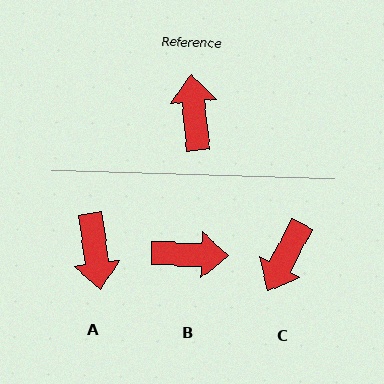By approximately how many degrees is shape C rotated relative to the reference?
Approximately 147 degrees counter-clockwise.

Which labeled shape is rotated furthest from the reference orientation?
A, about 178 degrees away.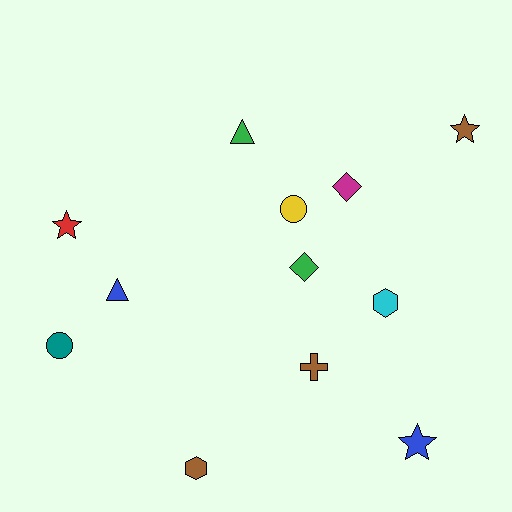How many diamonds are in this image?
There are 2 diamonds.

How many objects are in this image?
There are 12 objects.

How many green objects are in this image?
There are 2 green objects.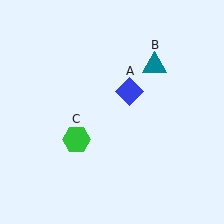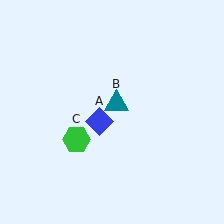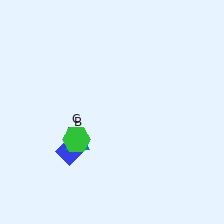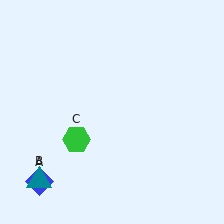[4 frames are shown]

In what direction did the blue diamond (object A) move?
The blue diamond (object A) moved down and to the left.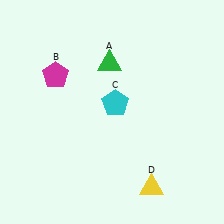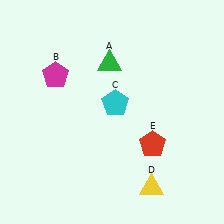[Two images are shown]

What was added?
A red pentagon (E) was added in Image 2.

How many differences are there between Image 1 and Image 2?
There is 1 difference between the two images.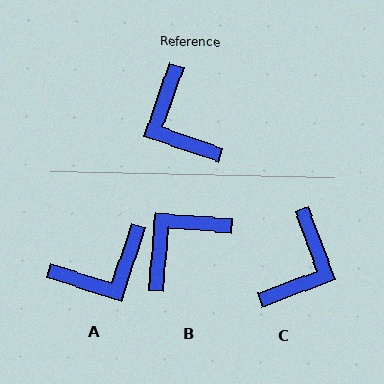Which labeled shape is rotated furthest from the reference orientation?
C, about 129 degrees away.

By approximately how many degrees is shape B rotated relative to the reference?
Approximately 75 degrees clockwise.